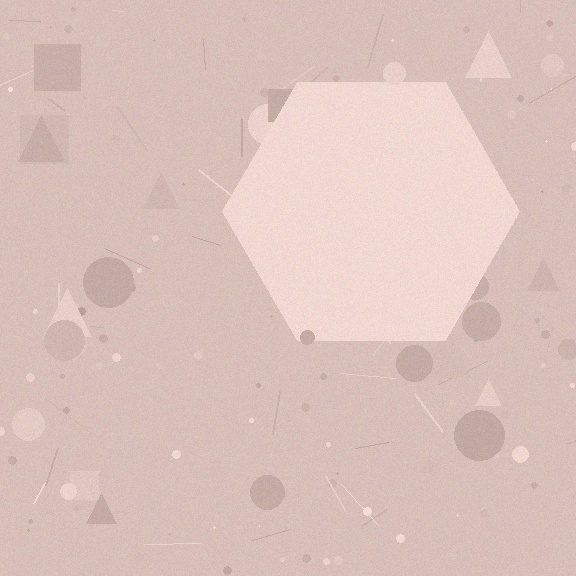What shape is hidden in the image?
A hexagon is hidden in the image.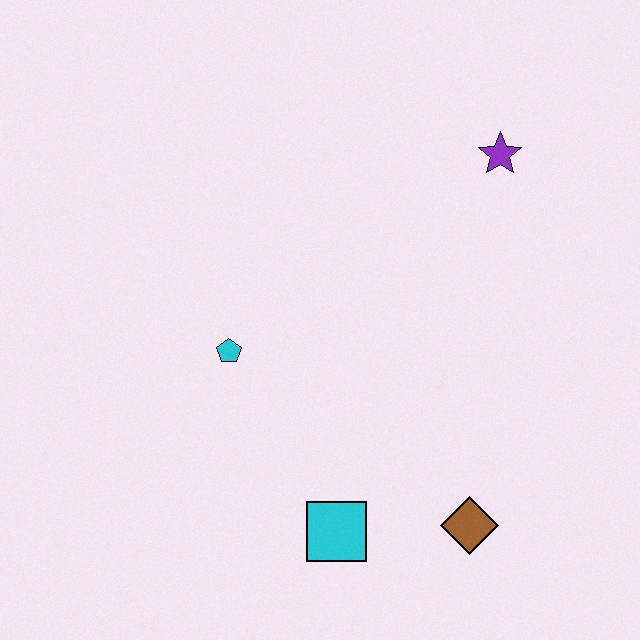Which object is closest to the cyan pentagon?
The cyan square is closest to the cyan pentagon.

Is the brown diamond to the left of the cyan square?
No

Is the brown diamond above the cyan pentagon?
No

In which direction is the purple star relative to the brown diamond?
The purple star is above the brown diamond.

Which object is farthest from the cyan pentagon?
The purple star is farthest from the cyan pentagon.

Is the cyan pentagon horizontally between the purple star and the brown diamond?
No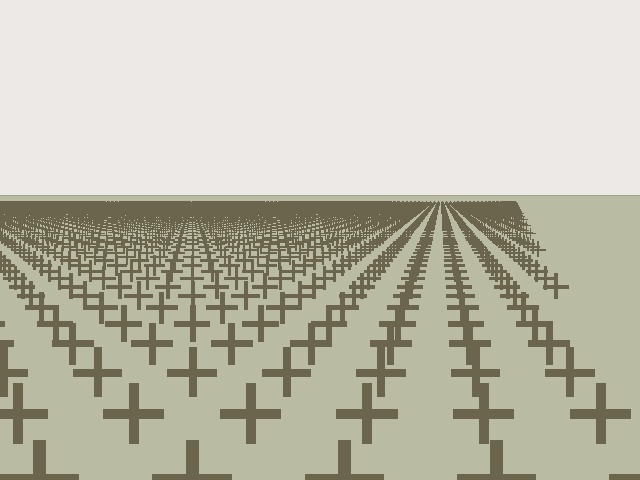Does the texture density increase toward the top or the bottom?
Density increases toward the top.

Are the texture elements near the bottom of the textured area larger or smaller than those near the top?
Larger. Near the bottom, elements are closer to the viewer and appear at a bigger on-screen size.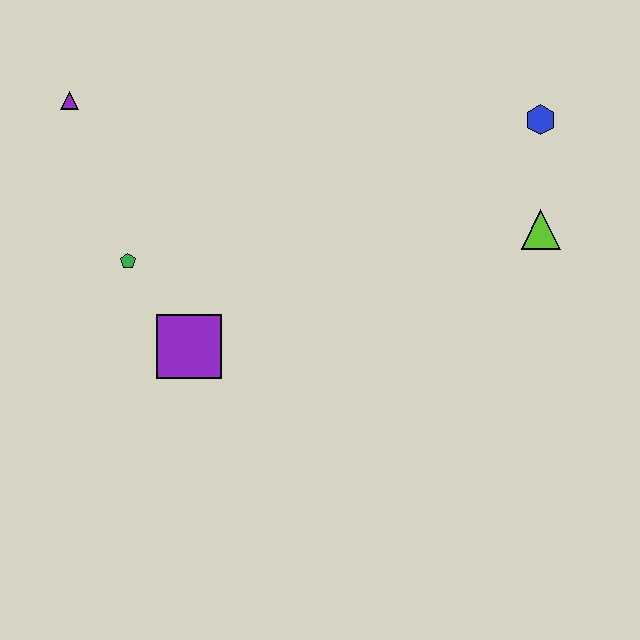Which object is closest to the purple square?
The green pentagon is closest to the purple square.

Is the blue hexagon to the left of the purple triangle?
No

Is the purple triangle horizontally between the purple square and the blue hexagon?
No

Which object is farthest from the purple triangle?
The lime triangle is farthest from the purple triangle.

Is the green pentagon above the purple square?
Yes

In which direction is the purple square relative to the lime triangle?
The purple square is to the left of the lime triangle.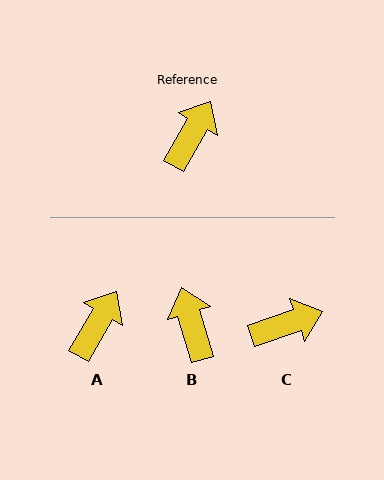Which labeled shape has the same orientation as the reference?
A.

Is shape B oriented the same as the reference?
No, it is off by about 47 degrees.